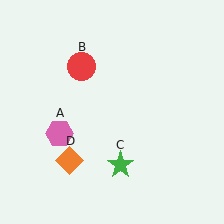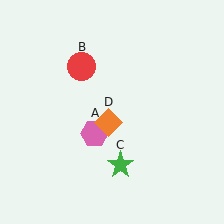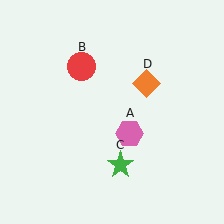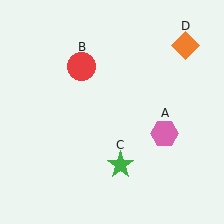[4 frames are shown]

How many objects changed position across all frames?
2 objects changed position: pink hexagon (object A), orange diamond (object D).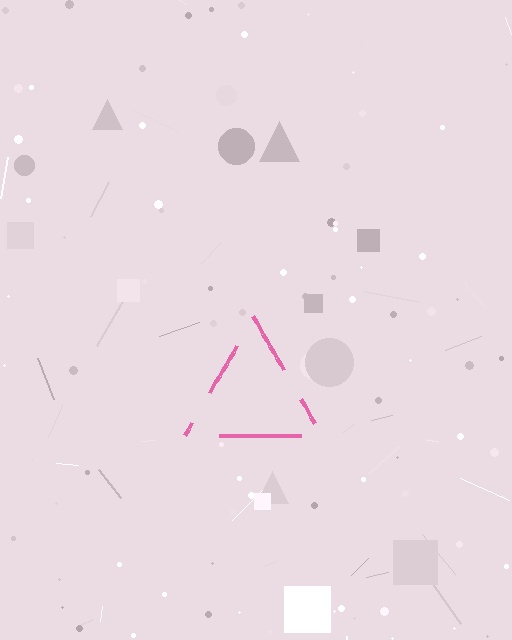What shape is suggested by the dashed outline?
The dashed outline suggests a triangle.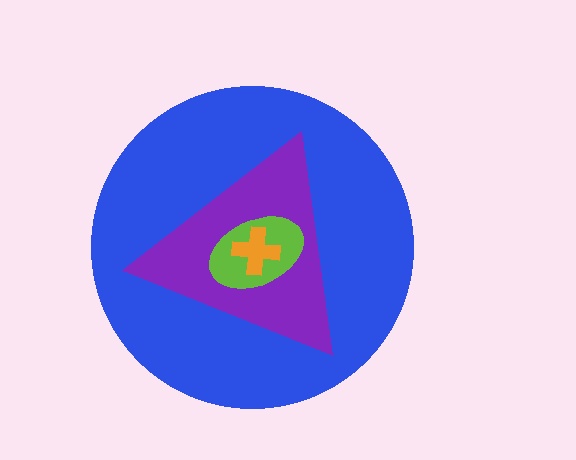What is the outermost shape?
The blue circle.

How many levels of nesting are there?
4.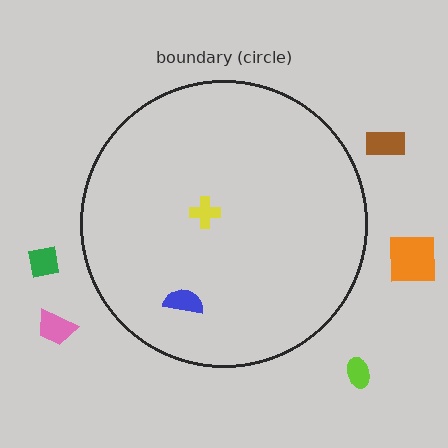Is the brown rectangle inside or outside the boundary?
Outside.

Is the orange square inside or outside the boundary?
Outside.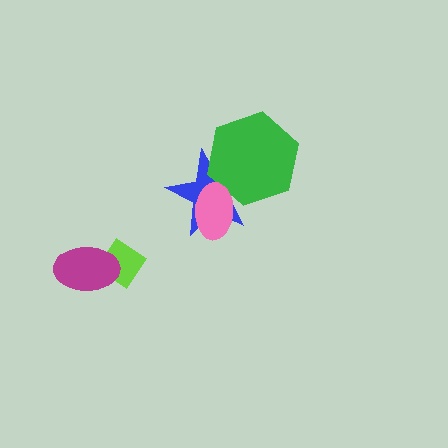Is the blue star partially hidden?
Yes, it is partially covered by another shape.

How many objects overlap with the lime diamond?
1 object overlaps with the lime diamond.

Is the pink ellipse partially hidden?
No, no other shape covers it.